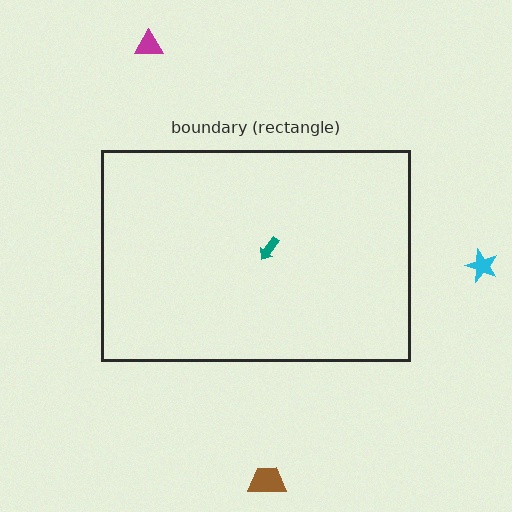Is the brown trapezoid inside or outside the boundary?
Outside.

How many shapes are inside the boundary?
1 inside, 3 outside.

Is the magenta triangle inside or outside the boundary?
Outside.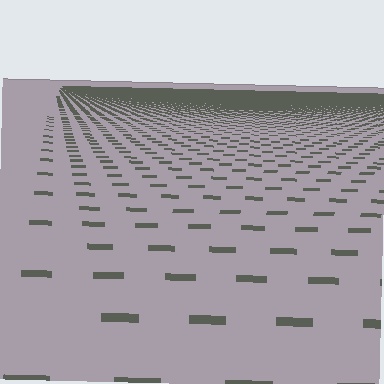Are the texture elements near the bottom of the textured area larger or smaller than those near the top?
Larger. Near the bottom, elements are closer to the viewer and appear at a bigger on-screen size.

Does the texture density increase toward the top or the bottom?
Density increases toward the top.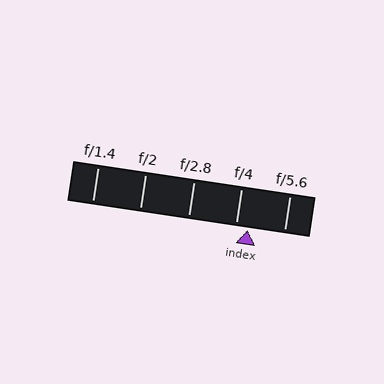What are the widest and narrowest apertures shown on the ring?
The widest aperture shown is f/1.4 and the narrowest is f/5.6.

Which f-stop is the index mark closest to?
The index mark is closest to f/4.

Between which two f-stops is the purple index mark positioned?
The index mark is between f/4 and f/5.6.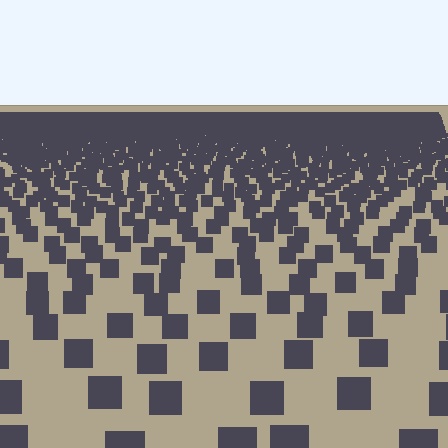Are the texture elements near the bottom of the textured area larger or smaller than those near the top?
Larger. Near the bottom, elements are closer to the viewer and appear at a bigger on-screen size.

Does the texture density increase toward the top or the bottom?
Density increases toward the top.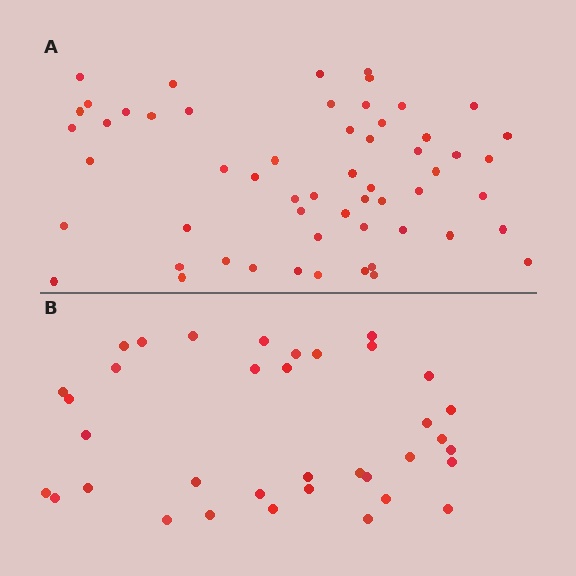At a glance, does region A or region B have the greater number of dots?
Region A (the top region) has more dots.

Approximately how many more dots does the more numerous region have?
Region A has approximately 20 more dots than region B.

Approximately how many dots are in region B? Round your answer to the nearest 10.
About 40 dots. (The exact count is 36, which rounds to 40.)